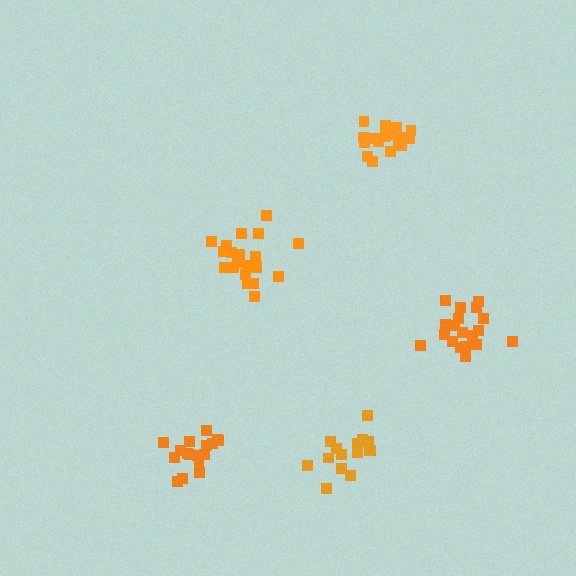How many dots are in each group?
Group 1: 15 dots, Group 2: 18 dots, Group 3: 20 dots, Group 4: 17 dots, Group 5: 19 dots (89 total).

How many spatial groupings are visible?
There are 5 spatial groupings.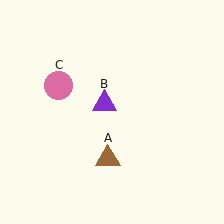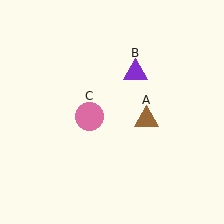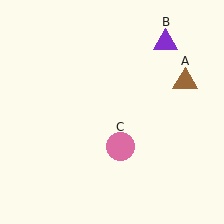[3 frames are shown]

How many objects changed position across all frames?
3 objects changed position: brown triangle (object A), purple triangle (object B), pink circle (object C).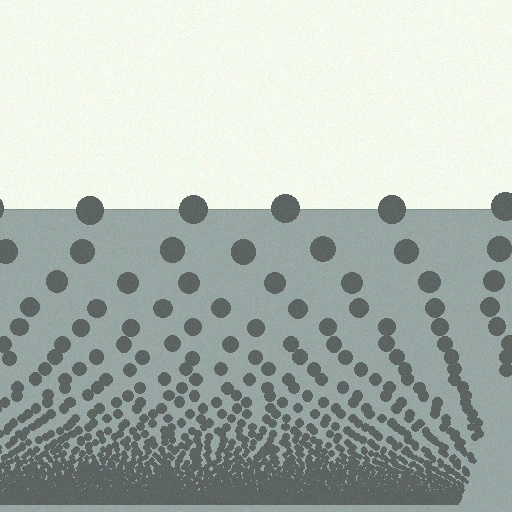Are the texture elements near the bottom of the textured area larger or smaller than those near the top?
Smaller. The gradient is inverted — elements near the bottom are smaller and denser.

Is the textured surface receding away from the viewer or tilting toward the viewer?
The surface appears to tilt toward the viewer. Texture elements get larger and sparser toward the top.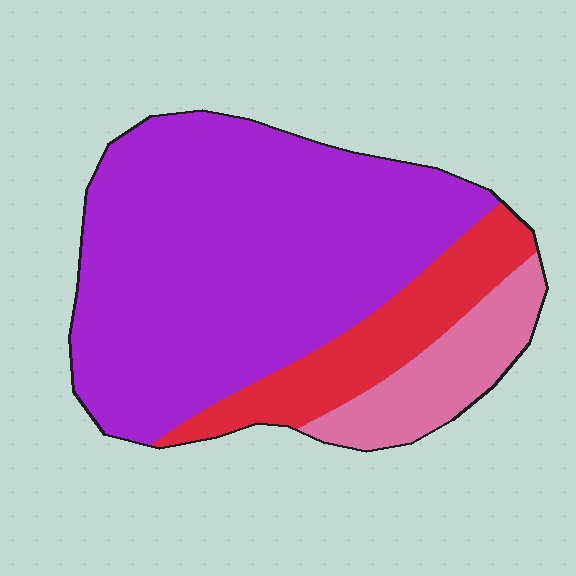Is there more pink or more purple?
Purple.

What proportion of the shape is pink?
Pink covers 14% of the shape.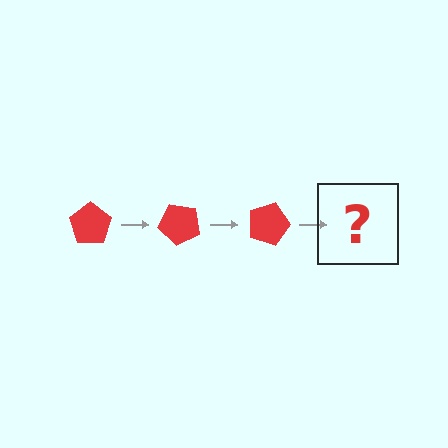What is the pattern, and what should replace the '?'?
The pattern is that the pentagon rotates 45 degrees each step. The '?' should be a red pentagon rotated 135 degrees.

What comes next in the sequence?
The next element should be a red pentagon rotated 135 degrees.